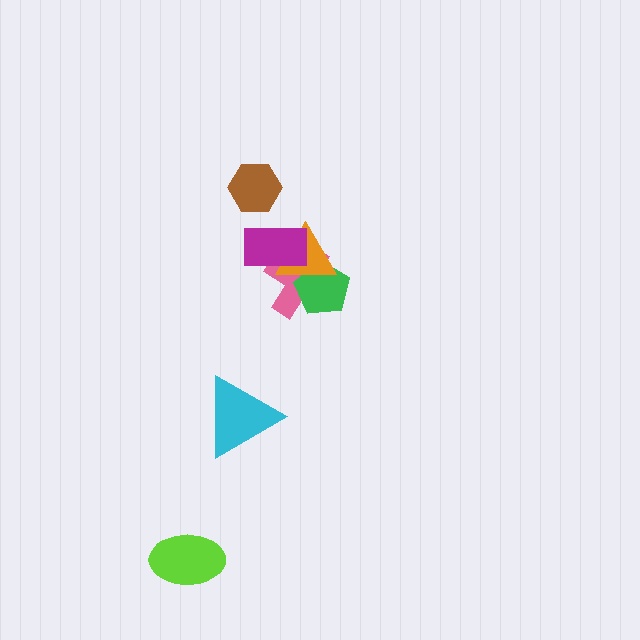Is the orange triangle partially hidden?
Yes, it is partially covered by another shape.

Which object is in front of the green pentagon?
The orange triangle is in front of the green pentagon.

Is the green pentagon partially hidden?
Yes, it is partially covered by another shape.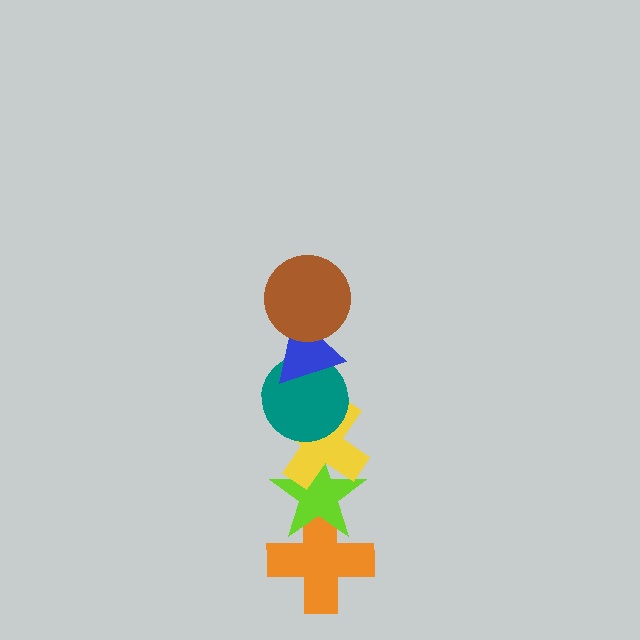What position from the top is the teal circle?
The teal circle is 3rd from the top.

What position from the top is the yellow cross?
The yellow cross is 4th from the top.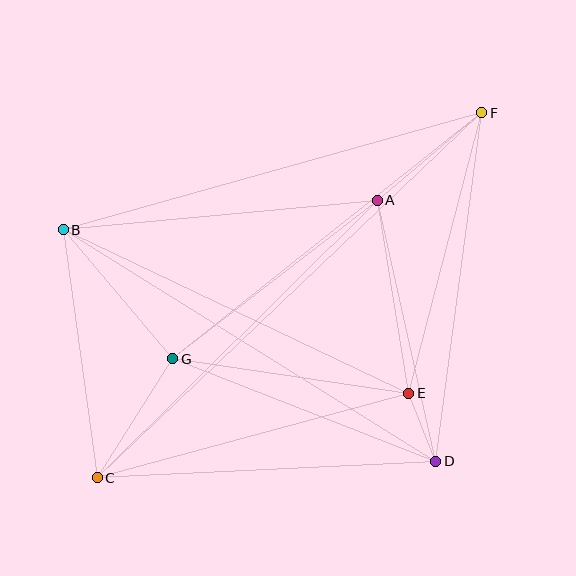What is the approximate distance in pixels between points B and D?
The distance between B and D is approximately 438 pixels.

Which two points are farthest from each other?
Points C and F are farthest from each other.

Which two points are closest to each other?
Points D and E are closest to each other.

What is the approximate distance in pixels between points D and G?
The distance between D and G is approximately 282 pixels.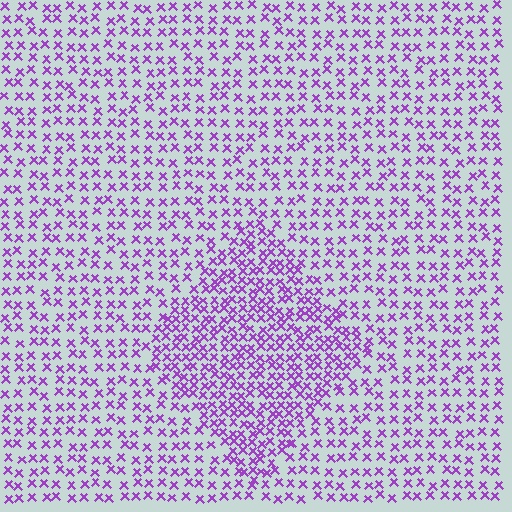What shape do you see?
I see a diamond.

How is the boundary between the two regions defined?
The boundary is defined by a change in element density (approximately 1.8x ratio). All elements are the same color, size, and shape.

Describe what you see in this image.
The image contains small purple elements arranged at two different densities. A diamond-shaped region is visible where the elements are more densely packed than the surrounding area.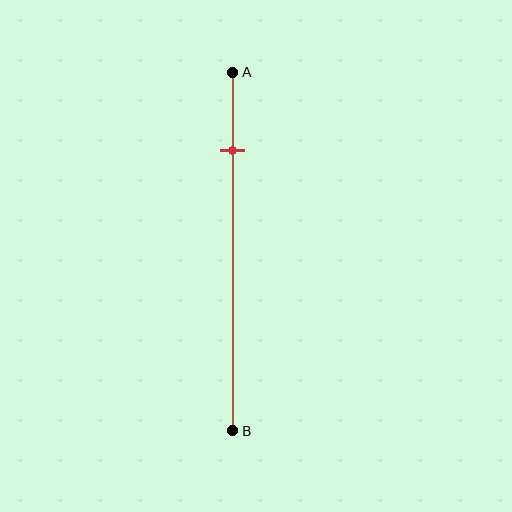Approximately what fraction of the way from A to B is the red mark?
The red mark is approximately 20% of the way from A to B.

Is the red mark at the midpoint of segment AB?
No, the mark is at about 20% from A, not at the 50% midpoint.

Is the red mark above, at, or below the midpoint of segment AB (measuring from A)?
The red mark is above the midpoint of segment AB.